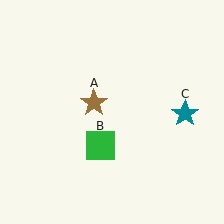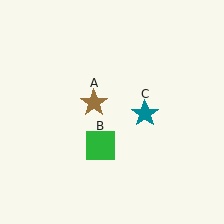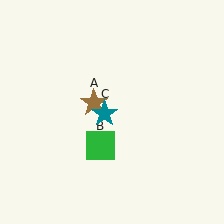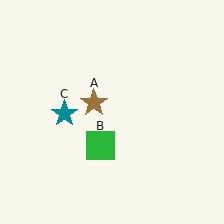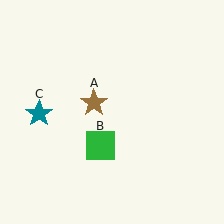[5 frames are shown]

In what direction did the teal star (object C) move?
The teal star (object C) moved left.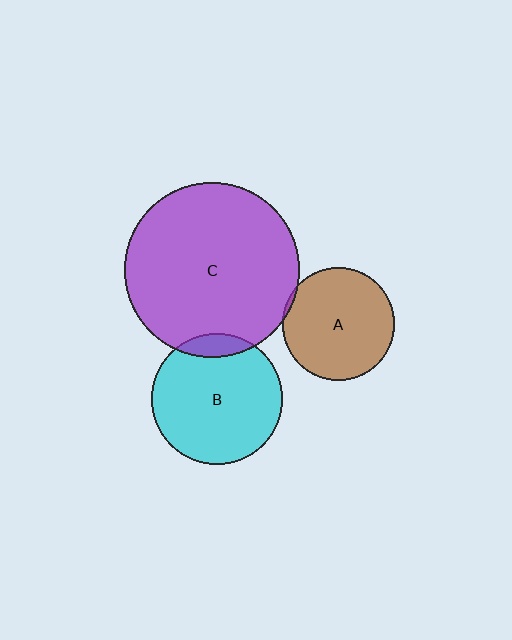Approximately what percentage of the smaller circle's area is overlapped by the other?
Approximately 5%.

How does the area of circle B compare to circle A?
Approximately 1.4 times.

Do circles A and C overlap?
Yes.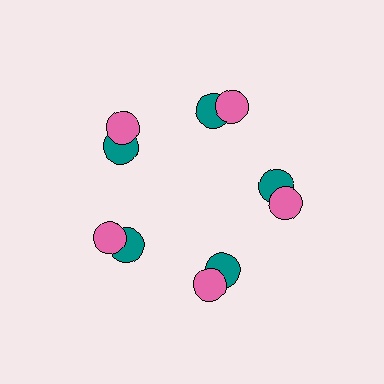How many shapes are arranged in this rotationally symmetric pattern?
There are 10 shapes, arranged in 5 groups of 2.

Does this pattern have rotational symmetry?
Yes, this pattern has 5-fold rotational symmetry. It looks the same after rotating 72 degrees around the center.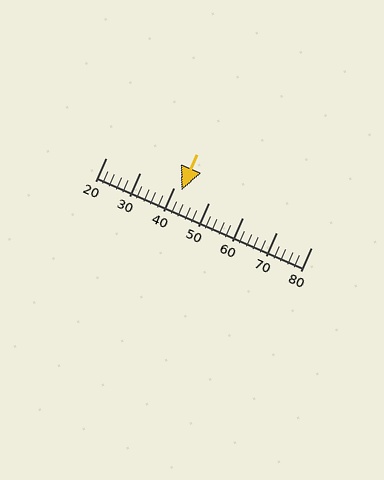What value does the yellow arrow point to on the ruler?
The yellow arrow points to approximately 42.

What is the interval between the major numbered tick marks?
The major tick marks are spaced 10 units apart.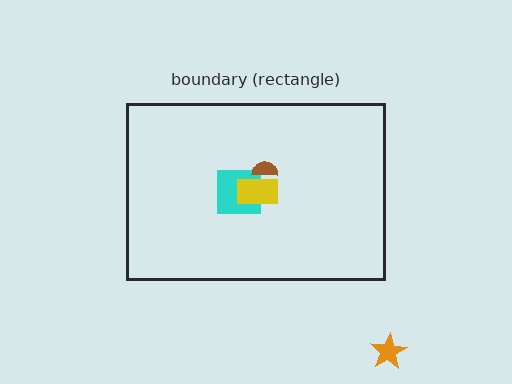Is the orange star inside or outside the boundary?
Outside.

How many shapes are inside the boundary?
3 inside, 1 outside.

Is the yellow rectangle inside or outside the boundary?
Inside.